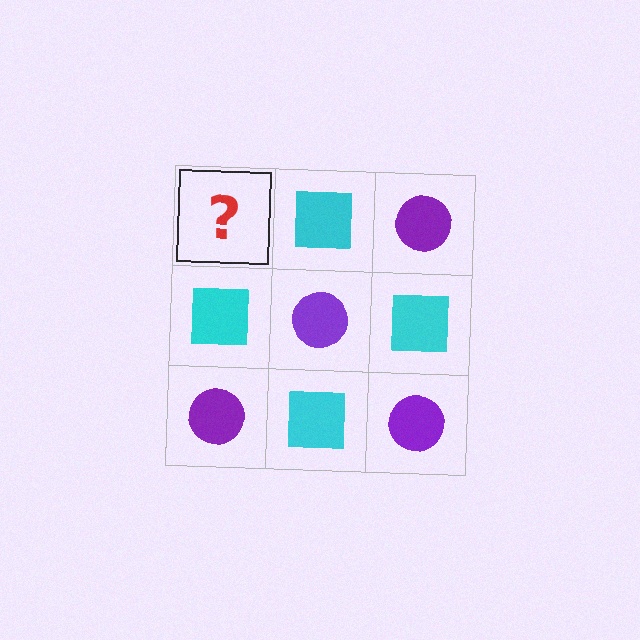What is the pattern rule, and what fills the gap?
The rule is that it alternates purple circle and cyan square in a checkerboard pattern. The gap should be filled with a purple circle.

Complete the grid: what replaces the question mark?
The question mark should be replaced with a purple circle.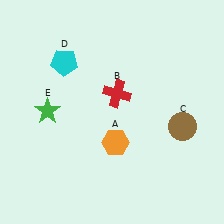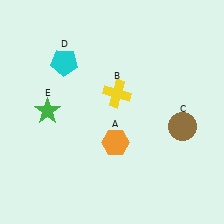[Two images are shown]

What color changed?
The cross (B) changed from red in Image 1 to yellow in Image 2.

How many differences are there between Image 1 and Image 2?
There is 1 difference between the two images.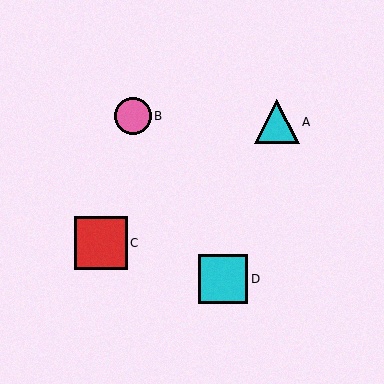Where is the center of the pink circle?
The center of the pink circle is at (133, 116).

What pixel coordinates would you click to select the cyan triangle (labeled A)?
Click at (277, 122) to select the cyan triangle A.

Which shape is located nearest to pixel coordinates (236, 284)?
The cyan square (labeled D) at (223, 279) is nearest to that location.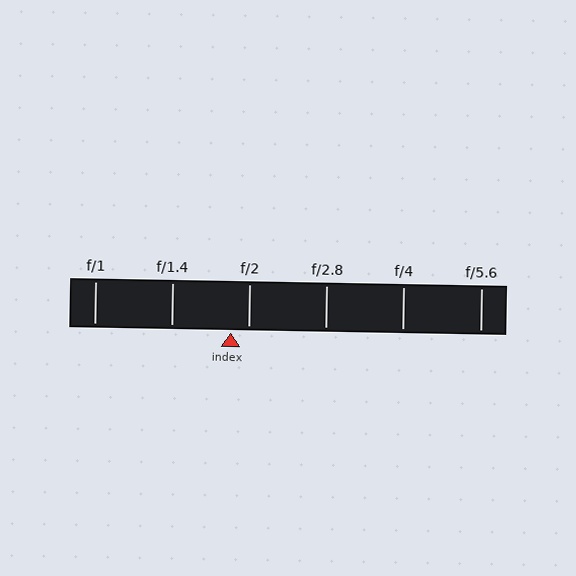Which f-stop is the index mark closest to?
The index mark is closest to f/2.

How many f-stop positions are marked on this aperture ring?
There are 6 f-stop positions marked.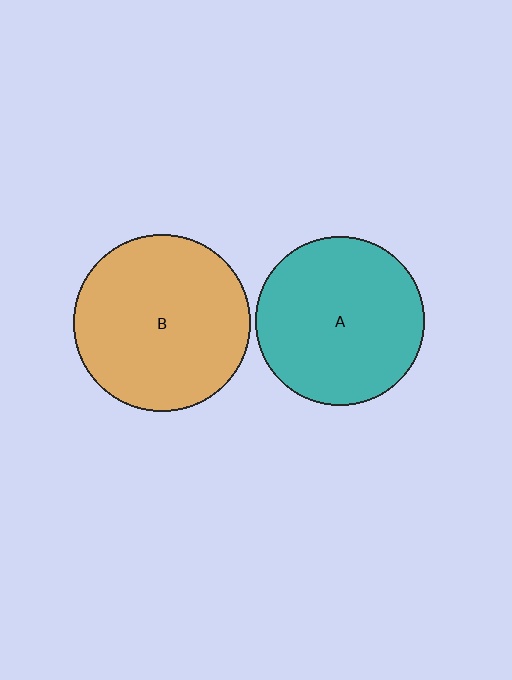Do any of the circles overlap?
No, none of the circles overlap.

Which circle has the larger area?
Circle B (orange).